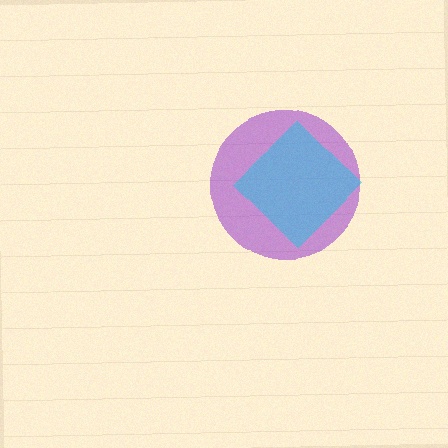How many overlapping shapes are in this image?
There are 2 overlapping shapes in the image.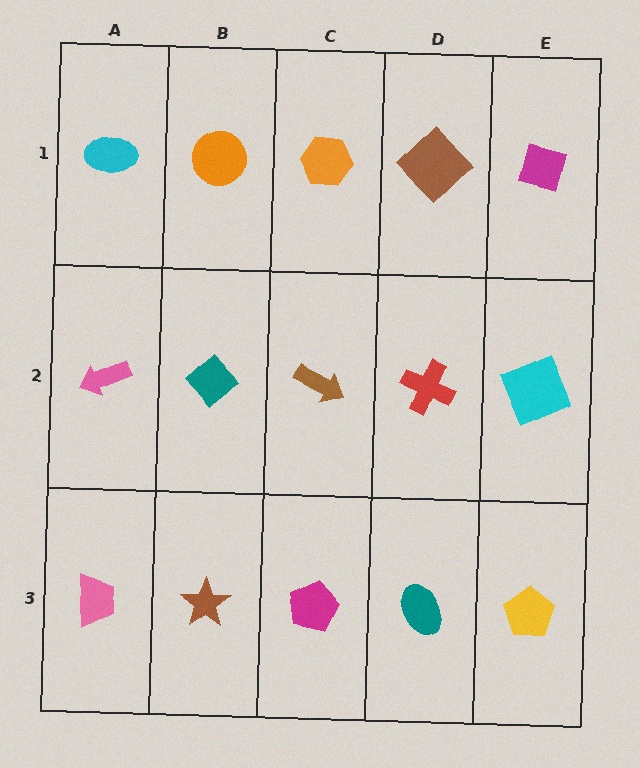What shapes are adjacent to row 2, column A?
A cyan ellipse (row 1, column A), a pink trapezoid (row 3, column A), a teal diamond (row 2, column B).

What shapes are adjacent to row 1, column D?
A red cross (row 2, column D), an orange hexagon (row 1, column C), a magenta square (row 1, column E).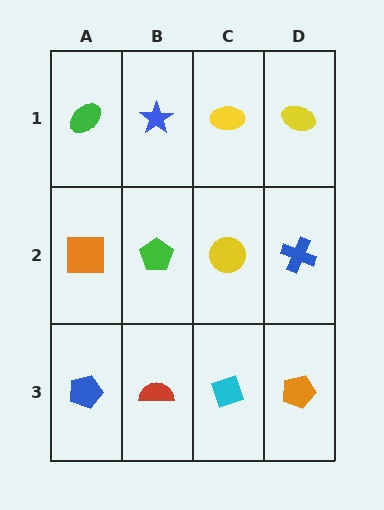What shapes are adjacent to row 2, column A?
A green ellipse (row 1, column A), a blue pentagon (row 3, column A), a green pentagon (row 2, column B).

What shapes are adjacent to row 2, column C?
A yellow ellipse (row 1, column C), a cyan diamond (row 3, column C), a green pentagon (row 2, column B), a blue cross (row 2, column D).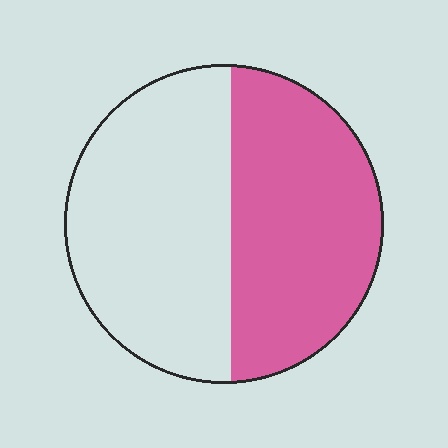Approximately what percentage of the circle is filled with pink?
Approximately 45%.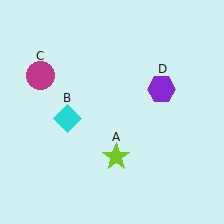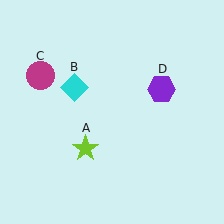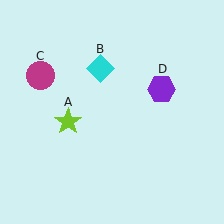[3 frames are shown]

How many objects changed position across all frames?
2 objects changed position: lime star (object A), cyan diamond (object B).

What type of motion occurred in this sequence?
The lime star (object A), cyan diamond (object B) rotated clockwise around the center of the scene.